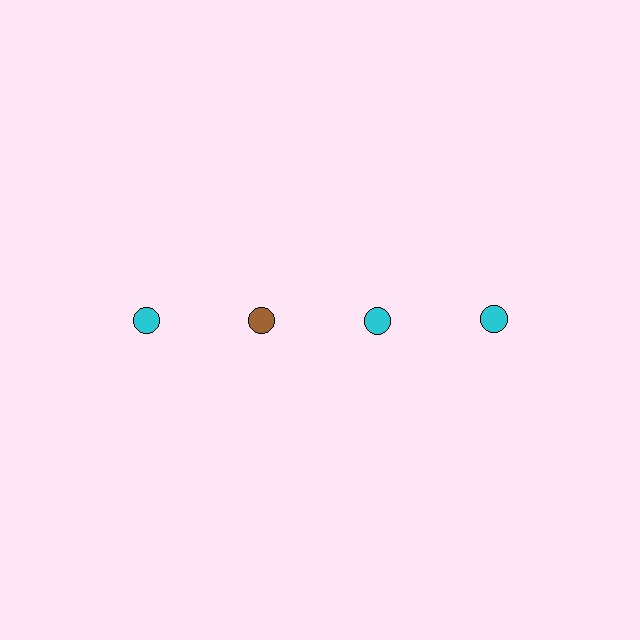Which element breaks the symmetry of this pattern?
The brown circle in the top row, second from left column breaks the symmetry. All other shapes are cyan circles.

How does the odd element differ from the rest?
It has a different color: brown instead of cyan.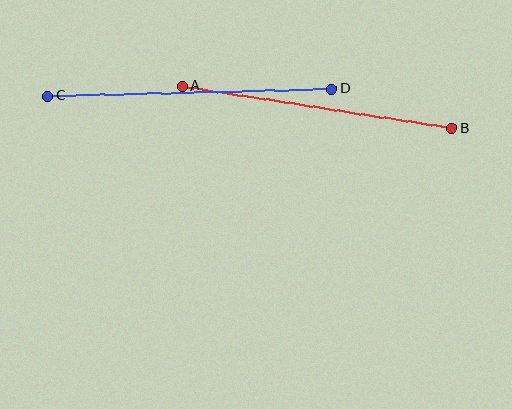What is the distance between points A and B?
The distance is approximately 273 pixels.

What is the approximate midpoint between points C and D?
The midpoint is at approximately (190, 93) pixels.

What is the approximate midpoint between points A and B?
The midpoint is at approximately (317, 107) pixels.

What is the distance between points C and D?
The distance is approximately 284 pixels.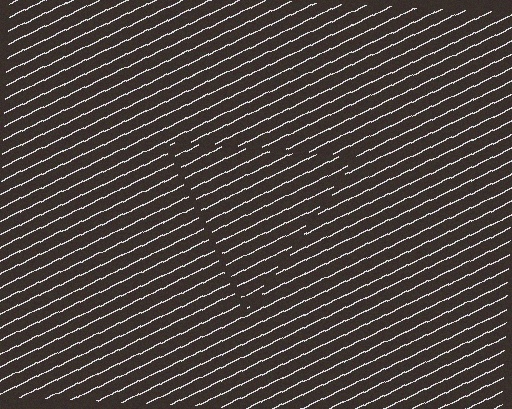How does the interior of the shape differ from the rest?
The interior of the shape contains the same grating, shifted by half a period — the contour is defined by the phase discontinuity where line-ends from the inner and outer gratings abut.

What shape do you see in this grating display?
An illusory triangle. The interior of the shape contains the same grating, shifted by half a period — the contour is defined by the phase discontinuity where line-ends from the inner and outer gratings abut.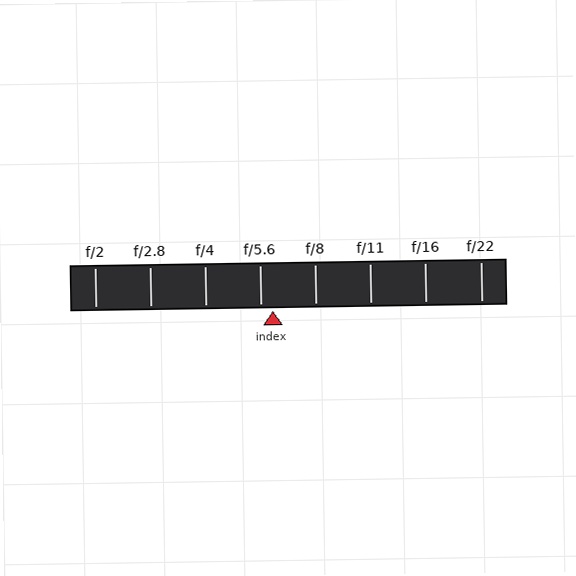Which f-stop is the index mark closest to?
The index mark is closest to f/5.6.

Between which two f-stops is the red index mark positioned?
The index mark is between f/5.6 and f/8.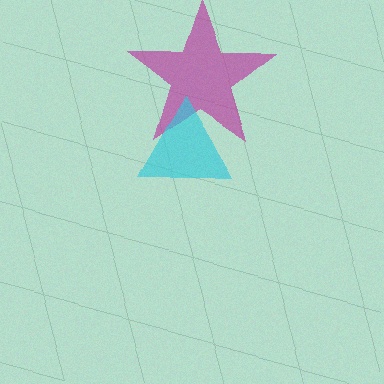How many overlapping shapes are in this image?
There are 2 overlapping shapes in the image.